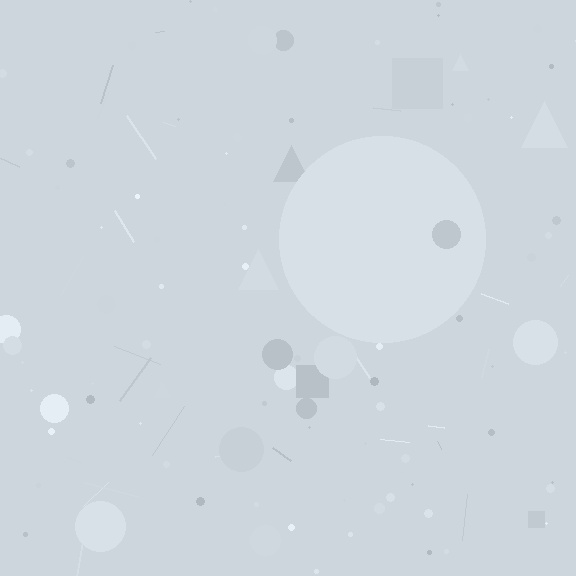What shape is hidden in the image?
A circle is hidden in the image.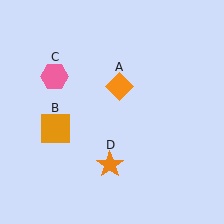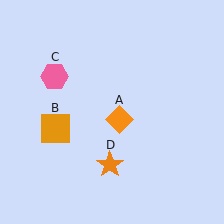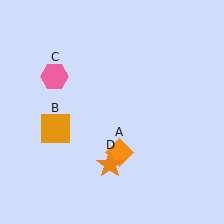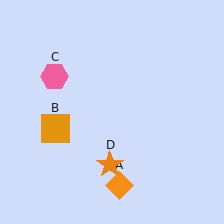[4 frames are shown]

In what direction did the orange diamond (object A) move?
The orange diamond (object A) moved down.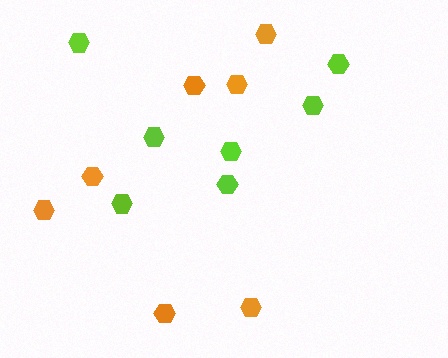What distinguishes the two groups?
There are 2 groups: one group of lime hexagons (7) and one group of orange hexagons (7).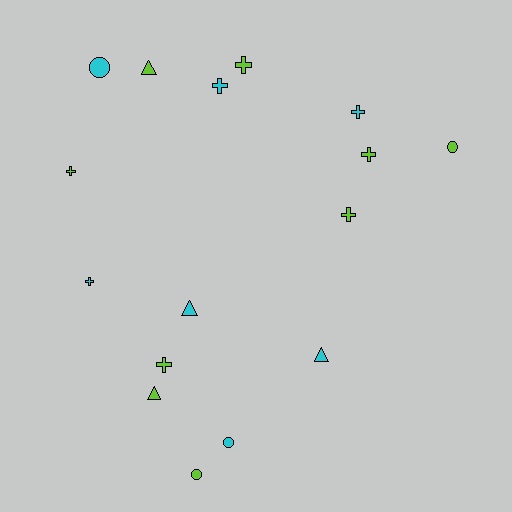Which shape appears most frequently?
Cross, with 8 objects.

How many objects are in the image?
There are 16 objects.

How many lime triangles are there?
There are 2 lime triangles.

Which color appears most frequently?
Lime, with 9 objects.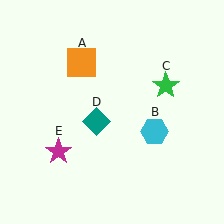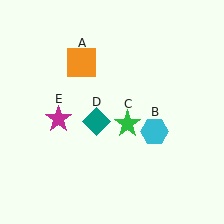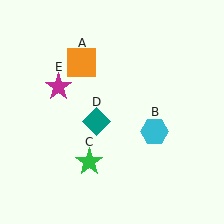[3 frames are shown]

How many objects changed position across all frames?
2 objects changed position: green star (object C), magenta star (object E).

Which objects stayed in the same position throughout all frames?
Orange square (object A) and cyan hexagon (object B) and teal diamond (object D) remained stationary.